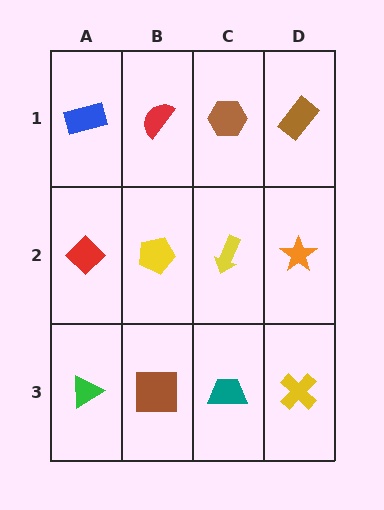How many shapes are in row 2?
4 shapes.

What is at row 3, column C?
A teal trapezoid.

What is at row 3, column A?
A green triangle.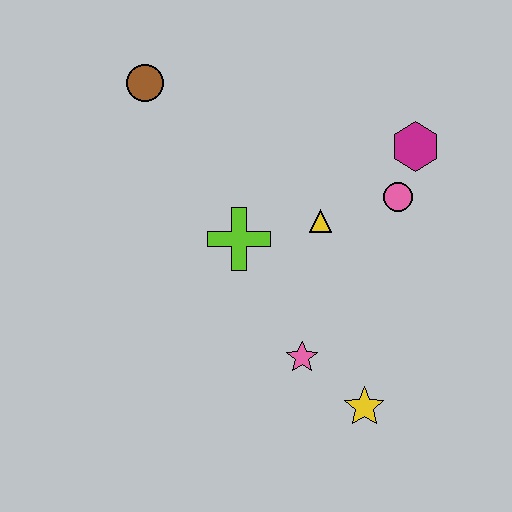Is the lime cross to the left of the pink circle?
Yes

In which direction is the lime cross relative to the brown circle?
The lime cross is below the brown circle.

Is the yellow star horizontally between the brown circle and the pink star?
No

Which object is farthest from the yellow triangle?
The brown circle is farthest from the yellow triangle.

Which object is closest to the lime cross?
The yellow triangle is closest to the lime cross.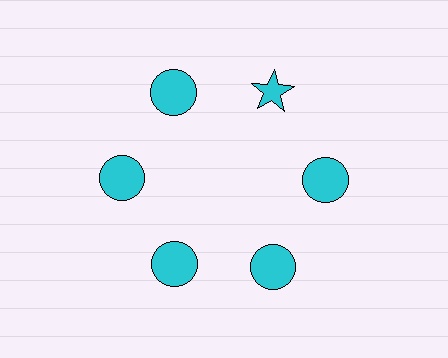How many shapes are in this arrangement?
There are 6 shapes arranged in a ring pattern.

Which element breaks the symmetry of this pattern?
The cyan star at roughly the 1 o'clock position breaks the symmetry. All other shapes are cyan circles.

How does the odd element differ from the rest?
It has a different shape: star instead of circle.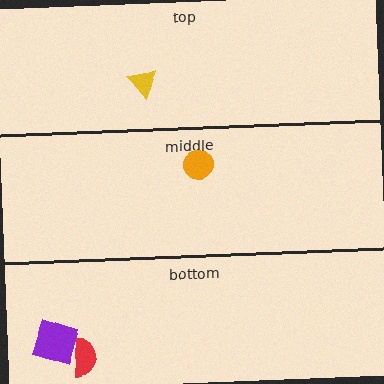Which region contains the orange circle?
The middle region.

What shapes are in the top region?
The yellow triangle.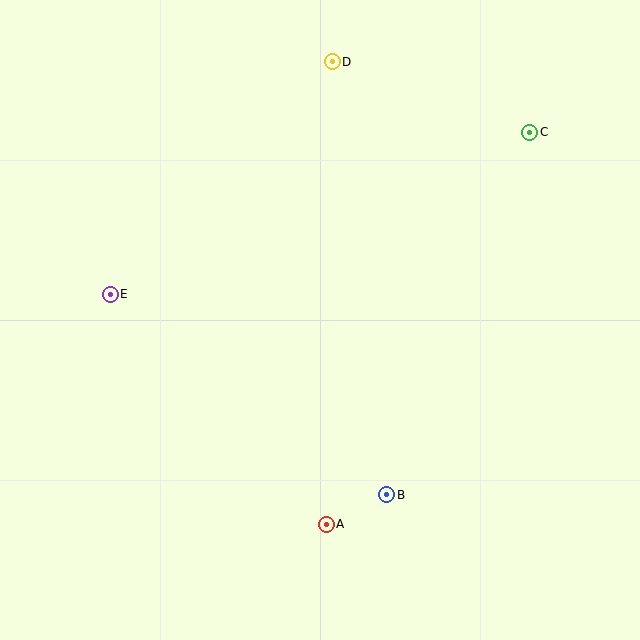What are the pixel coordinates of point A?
Point A is at (326, 524).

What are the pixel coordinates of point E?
Point E is at (110, 294).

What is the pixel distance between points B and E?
The distance between B and E is 342 pixels.